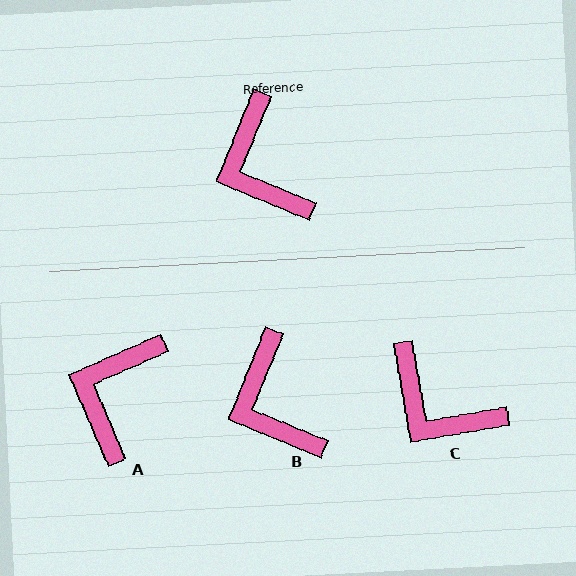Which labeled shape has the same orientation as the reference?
B.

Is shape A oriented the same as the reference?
No, it is off by about 44 degrees.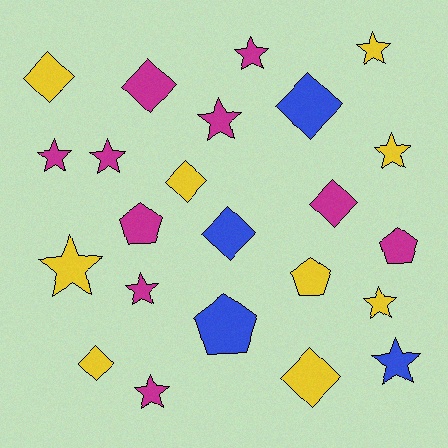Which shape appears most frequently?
Star, with 11 objects.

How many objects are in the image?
There are 23 objects.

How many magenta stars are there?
There are 6 magenta stars.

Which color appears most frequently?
Magenta, with 10 objects.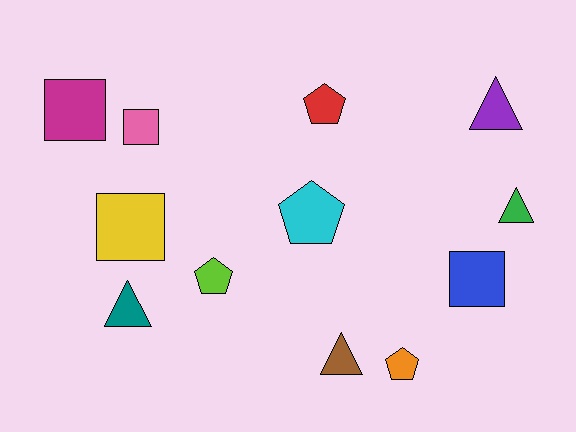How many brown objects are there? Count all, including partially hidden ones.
There is 1 brown object.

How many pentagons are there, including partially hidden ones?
There are 4 pentagons.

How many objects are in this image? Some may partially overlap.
There are 12 objects.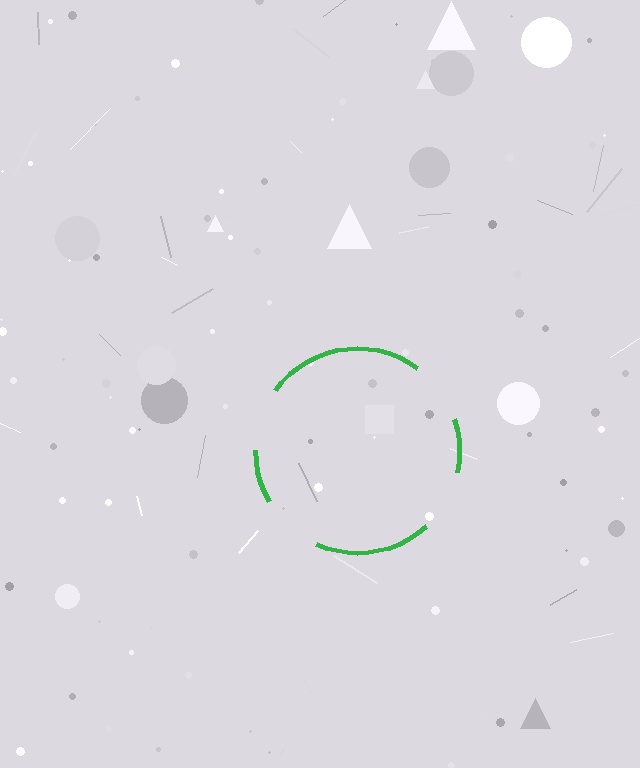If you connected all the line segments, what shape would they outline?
They would outline a circle.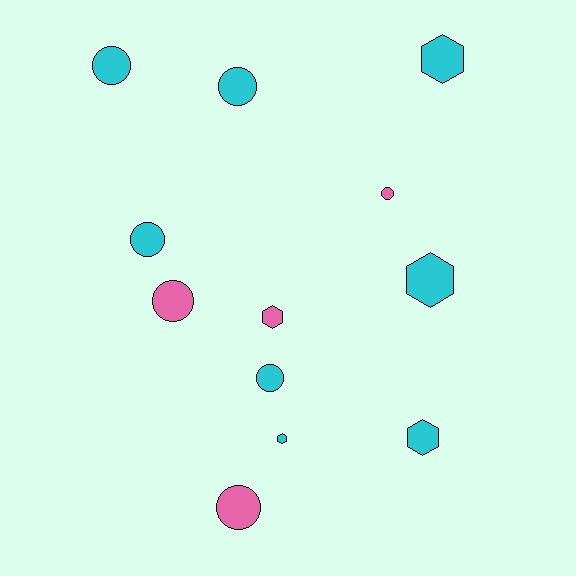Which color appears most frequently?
Cyan, with 8 objects.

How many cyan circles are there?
There are 4 cyan circles.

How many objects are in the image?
There are 12 objects.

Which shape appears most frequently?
Circle, with 7 objects.